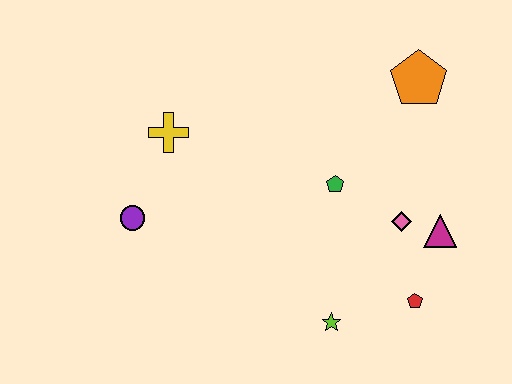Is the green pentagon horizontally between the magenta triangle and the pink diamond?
No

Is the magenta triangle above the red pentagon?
Yes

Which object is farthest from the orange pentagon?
The purple circle is farthest from the orange pentagon.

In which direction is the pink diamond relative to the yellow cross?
The pink diamond is to the right of the yellow cross.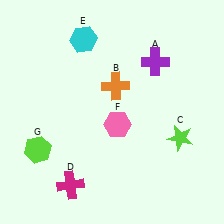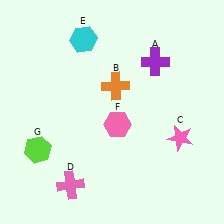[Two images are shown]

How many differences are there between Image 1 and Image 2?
There are 2 differences between the two images.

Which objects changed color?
C changed from lime to pink. D changed from magenta to pink.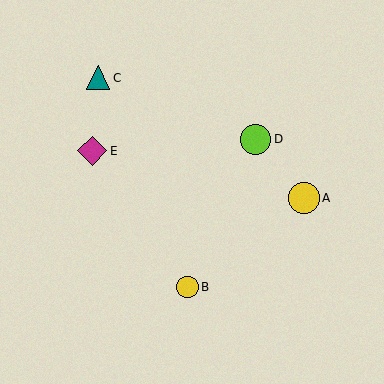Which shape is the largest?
The yellow circle (labeled A) is the largest.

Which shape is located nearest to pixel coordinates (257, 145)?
The lime circle (labeled D) at (256, 139) is nearest to that location.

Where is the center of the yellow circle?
The center of the yellow circle is at (188, 287).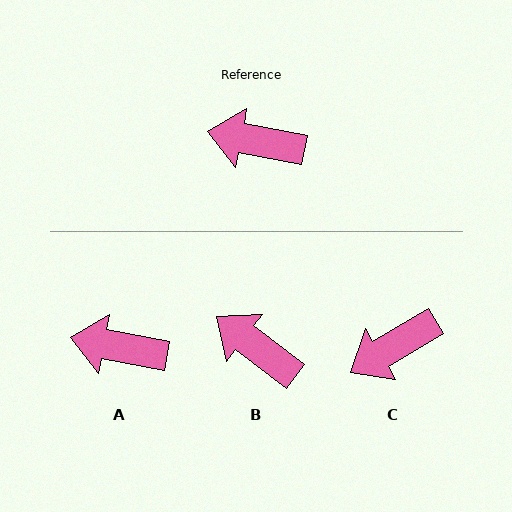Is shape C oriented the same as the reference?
No, it is off by about 42 degrees.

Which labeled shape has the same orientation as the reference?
A.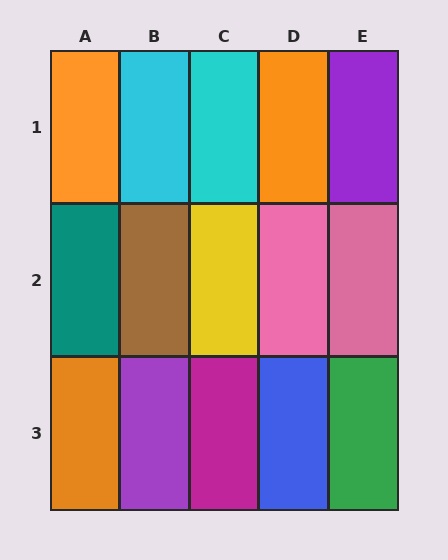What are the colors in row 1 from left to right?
Orange, cyan, cyan, orange, purple.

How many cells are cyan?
2 cells are cyan.